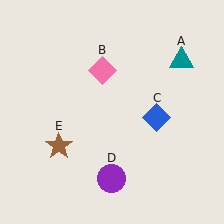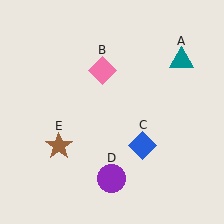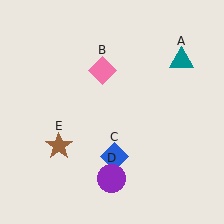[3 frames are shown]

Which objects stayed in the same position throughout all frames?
Teal triangle (object A) and pink diamond (object B) and purple circle (object D) and brown star (object E) remained stationary.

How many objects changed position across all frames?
1 object changed position: blue diamond (object C).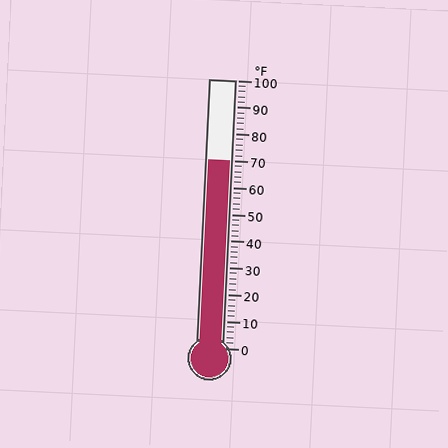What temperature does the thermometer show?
The thermometer shows approximately 70°F.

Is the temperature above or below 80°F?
The temperature is below 80°F.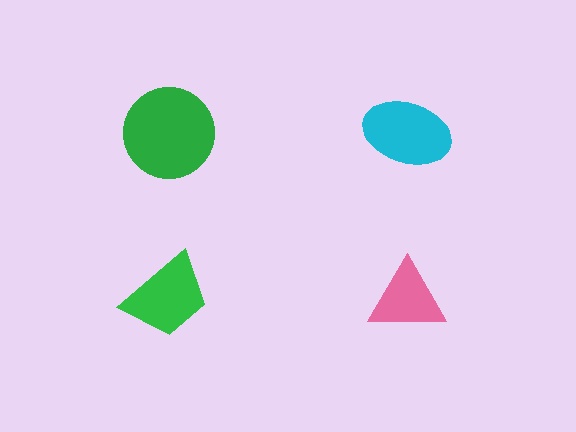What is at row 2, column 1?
A green trapezoid.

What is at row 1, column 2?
A cyan ellipse.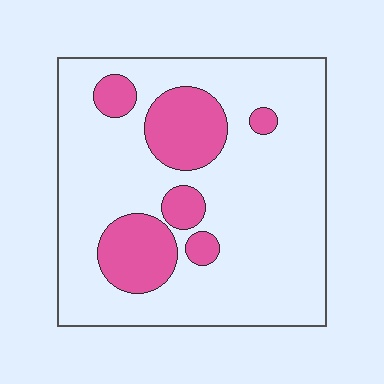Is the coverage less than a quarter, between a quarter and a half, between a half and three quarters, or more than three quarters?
Less than a quarter.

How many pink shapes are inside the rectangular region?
6.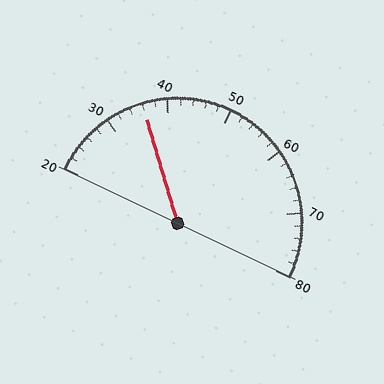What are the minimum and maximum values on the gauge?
The gauge ranges from 20 to 80.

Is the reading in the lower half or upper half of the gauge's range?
The reading is in the lower half of the range (20 to 80).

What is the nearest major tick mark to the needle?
The nearest major tick mark is 40.